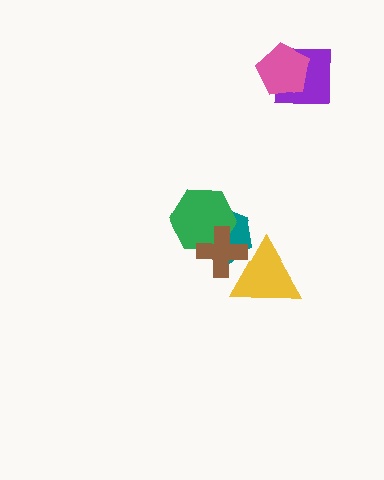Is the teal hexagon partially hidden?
Yes, it is partially covered by another shape.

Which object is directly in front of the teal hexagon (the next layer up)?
The green hexagon is directly in front of the teal hexagon.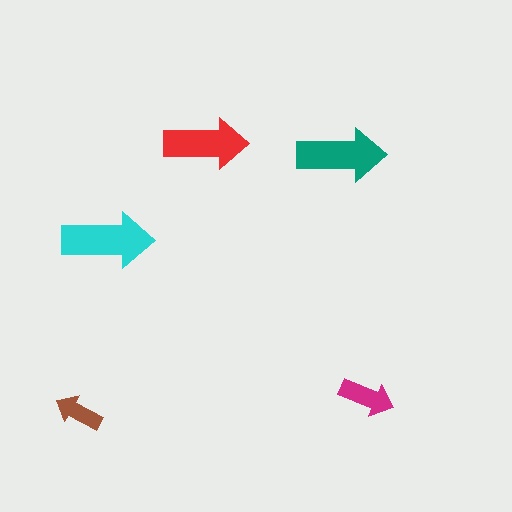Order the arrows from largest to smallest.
the cyan one, the teal one, the red one, the magenta one, the brown one.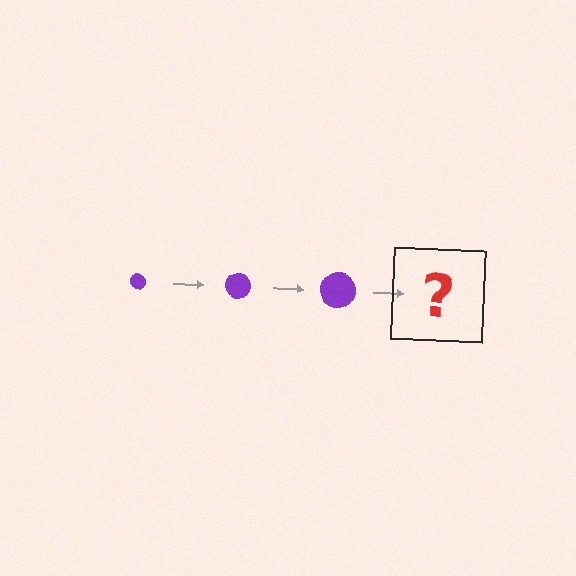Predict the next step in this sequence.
The next step is a purple circle, larger than the previous one.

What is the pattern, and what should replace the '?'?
The pattern is that the circle gets progressively larger each step. The '?' should be a purple circle, larger than the previous one.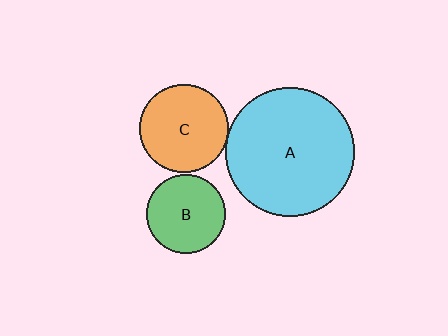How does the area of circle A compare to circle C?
Approximately 2.1 times.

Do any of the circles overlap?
No, none of the circles overlap.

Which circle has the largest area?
Circle A (cyan).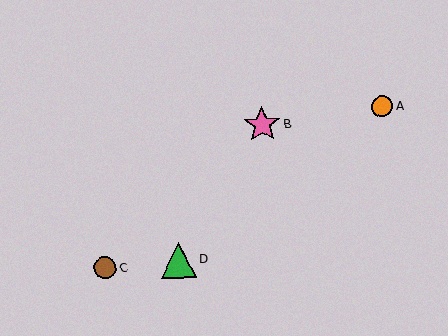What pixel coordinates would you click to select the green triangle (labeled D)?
Click at (178, 260) to select the green triangle D.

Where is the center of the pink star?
The center of the pink star is at (262, 125).